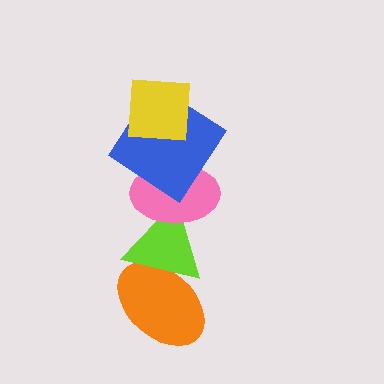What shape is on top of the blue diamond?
The yellow square is on top of the blue diamond.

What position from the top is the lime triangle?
The lime triangle is 4th from the top.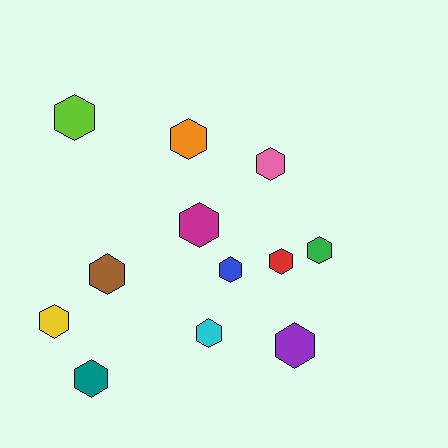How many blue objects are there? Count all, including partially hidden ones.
There is 1 blue object.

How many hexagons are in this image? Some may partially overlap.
There are 12 hexagons.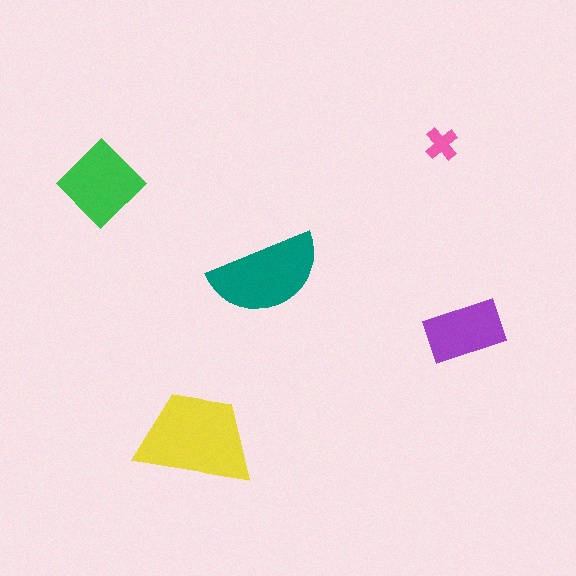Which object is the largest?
The yellow trapezoid.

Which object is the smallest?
The pink cross.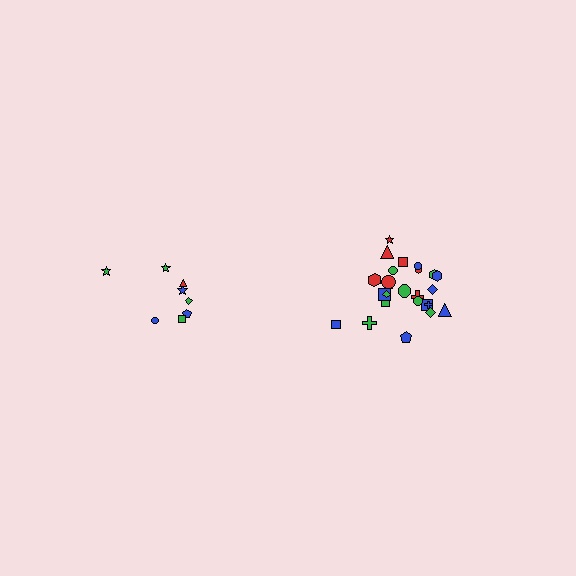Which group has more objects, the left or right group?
The right group.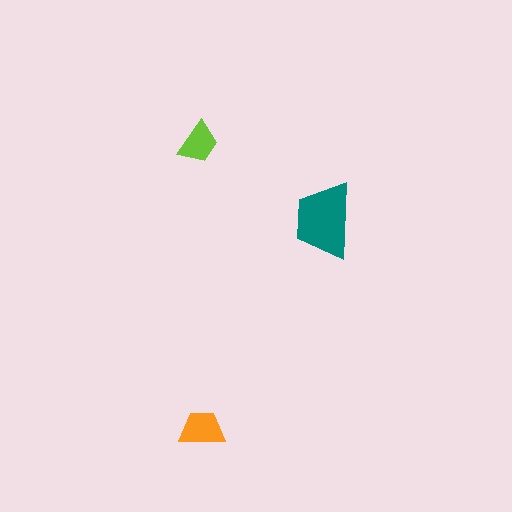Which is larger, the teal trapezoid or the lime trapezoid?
The teal one.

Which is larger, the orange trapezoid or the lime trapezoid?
The orange one.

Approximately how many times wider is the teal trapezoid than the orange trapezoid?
About 1.5 times wider.